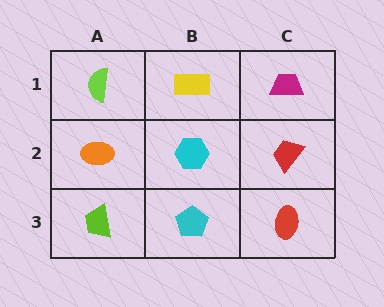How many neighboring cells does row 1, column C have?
2.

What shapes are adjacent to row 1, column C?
A red trapezoid (row 2, column C), a yellow rectangle (row 1, column B).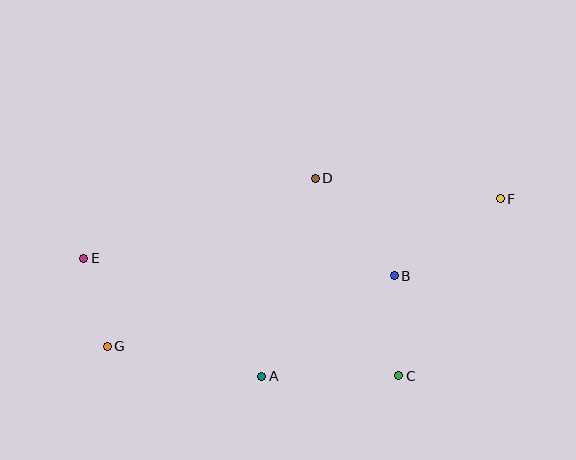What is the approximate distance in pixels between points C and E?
The distance between C and E is approximately 336 pixels.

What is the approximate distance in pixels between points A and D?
The distance between A and D is approximately 205 pixels.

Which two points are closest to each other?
Points E and G are closest to each other.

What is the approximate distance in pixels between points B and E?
The distance between B and E is approximately 311 pixels.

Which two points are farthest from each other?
Points E and F are farthest from each other.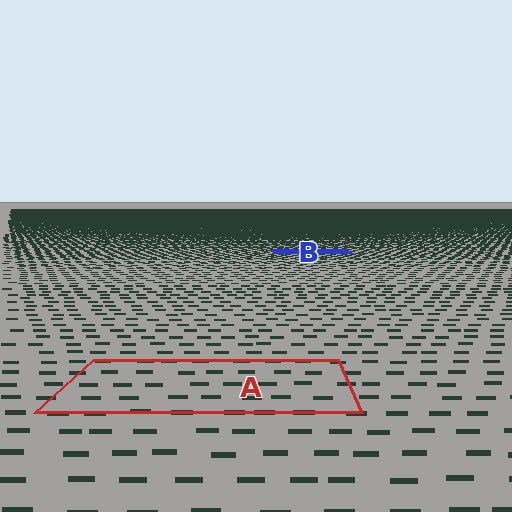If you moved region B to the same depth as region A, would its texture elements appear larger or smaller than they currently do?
They would appear larger. At a closer depth, the same texture elements are projected at a bigger on-screen size.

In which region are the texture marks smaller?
The texture marks are smaller in region B, because it is farther away.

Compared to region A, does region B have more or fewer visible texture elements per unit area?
Region B has more texture elements per unit area — they are packed more densely because it is farther away.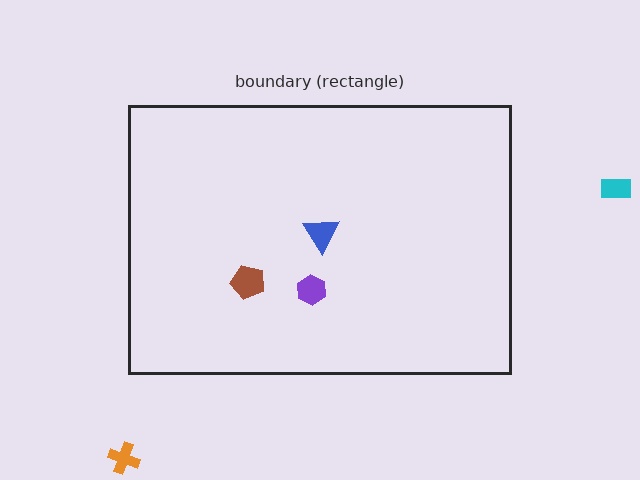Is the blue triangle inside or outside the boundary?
Inside.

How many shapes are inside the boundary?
3 inside, 2 outside.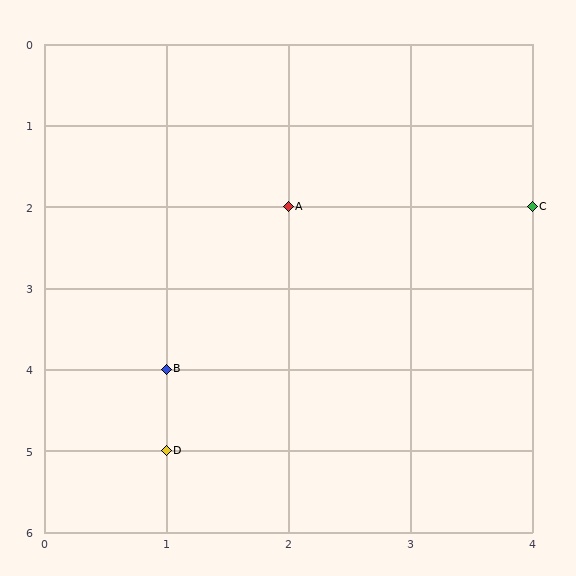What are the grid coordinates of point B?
Point B is at grid coordinates (1, 4).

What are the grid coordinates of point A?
Point A is at grid coordinates (2, 2).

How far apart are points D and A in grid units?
Points D and A are 1 column and 3 rows apart (about 3.2 grid units diagonally).